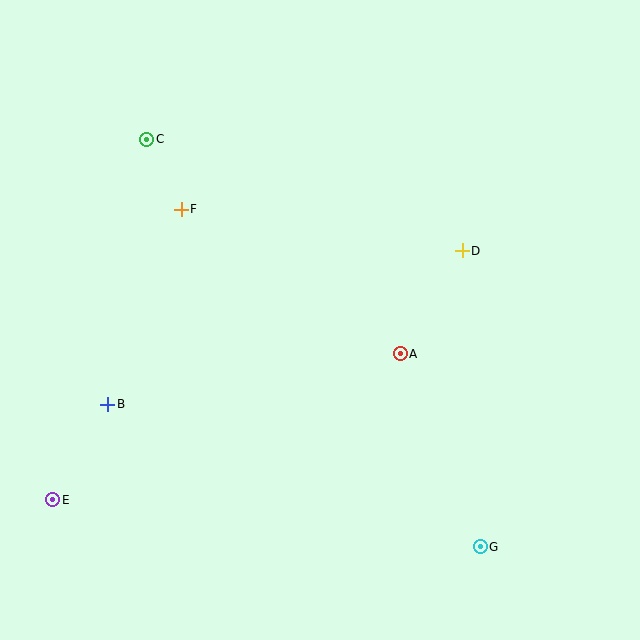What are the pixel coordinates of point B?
Point B is at (108, 404).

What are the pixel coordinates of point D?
Point D is at (462, 251).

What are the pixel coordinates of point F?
Point F is at (181, 209).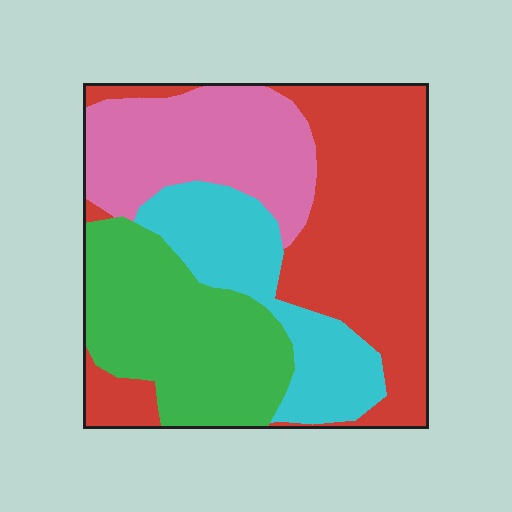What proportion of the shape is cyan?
Cyan takes up less than a quarter of the shape.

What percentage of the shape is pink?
Pink takes up less than a quarter of the shape.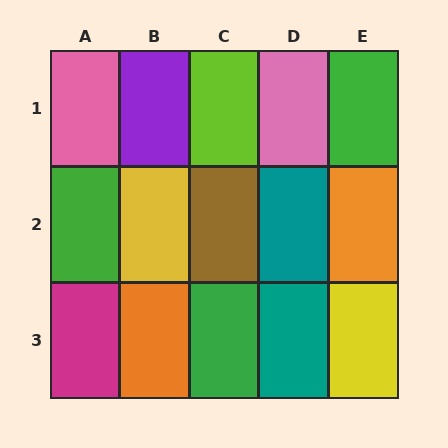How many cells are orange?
2 cells are orange.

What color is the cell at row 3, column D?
Teal.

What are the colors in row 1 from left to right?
Pink, purple, lime, pink, green.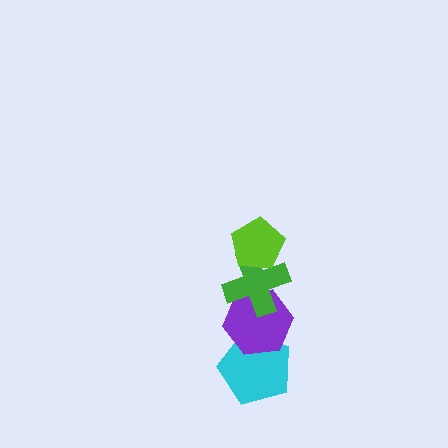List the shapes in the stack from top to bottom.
From top to bottom: the lime pentagon, the green cross, the purple hexagon, the cyan pentagon.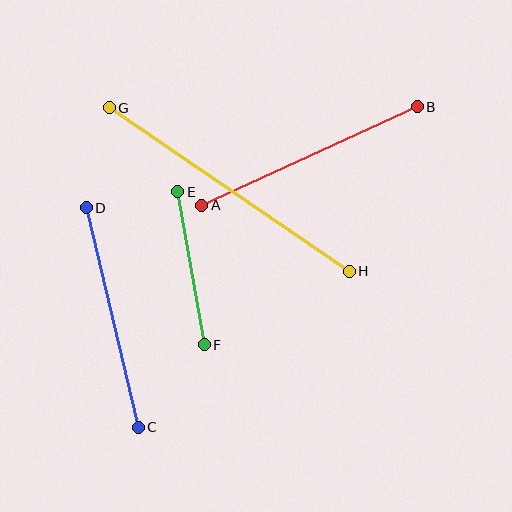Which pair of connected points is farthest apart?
Points G and H are farthest apart.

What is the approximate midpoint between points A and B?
The midpoint is at approximately (309, 156) pixels.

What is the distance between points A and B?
The distance is approximately 237 pixels.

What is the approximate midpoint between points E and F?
The midpoint is at approximately (191, 268) pixels.